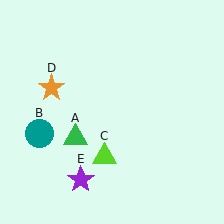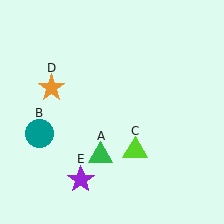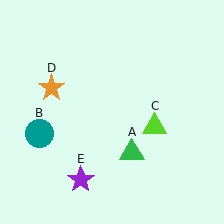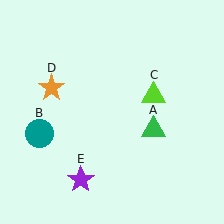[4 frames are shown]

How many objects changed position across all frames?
2 objects changed position: green triangle (object A), lime triangle (object C).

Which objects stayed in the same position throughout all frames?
Teal circle (object B) and orange star (object D) and purple star (object E) remained stationary.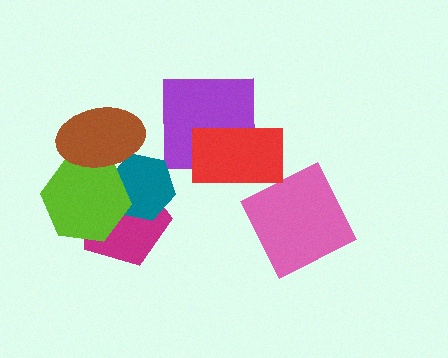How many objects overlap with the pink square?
0 objects overlap with the pink square.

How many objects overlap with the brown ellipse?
2 objects overlap with the brown ellipse.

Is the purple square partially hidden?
Yes, it is partially covered by another shape.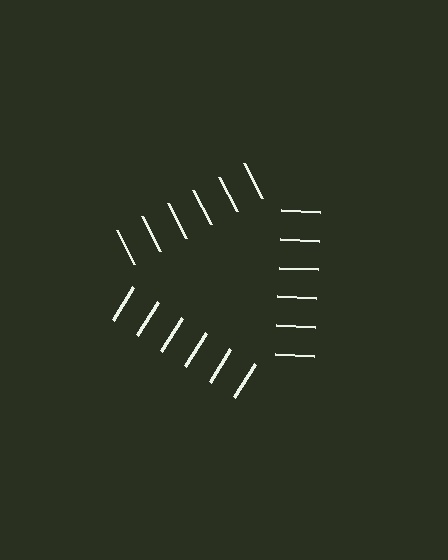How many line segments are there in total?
18 — 6 along each of the 3 edges.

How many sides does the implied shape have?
3 sides — the line-ends trace a triangle.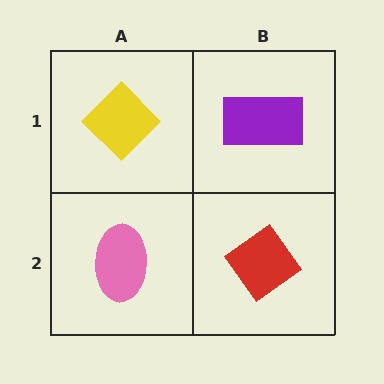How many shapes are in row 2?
2 shapes.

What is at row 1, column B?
A purple rectangle.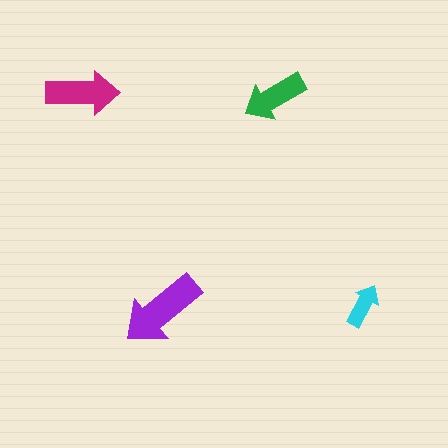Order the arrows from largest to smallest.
the purple one, the magenta one, the green one, the cyan one.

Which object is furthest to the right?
The cyan arrow is rightmost.